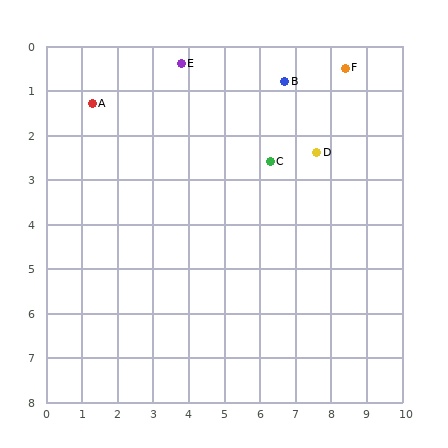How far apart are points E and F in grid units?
Points E and F are about 4.6 grid units apart.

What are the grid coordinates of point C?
Point C is at approximately (6.3, 2.6).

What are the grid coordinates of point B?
Point B is at approximately (6.7, 0.8).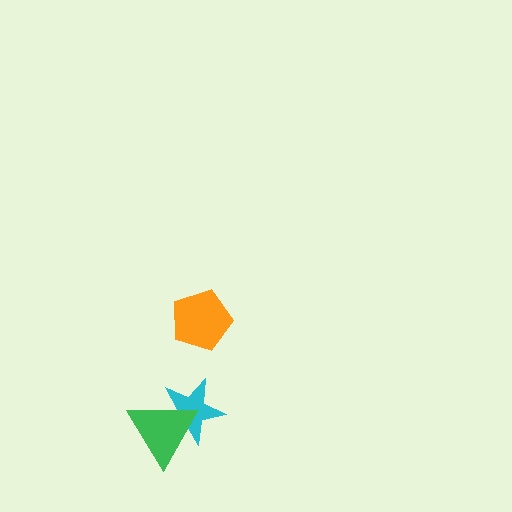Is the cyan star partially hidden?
Yes, it is partially covered by another shape.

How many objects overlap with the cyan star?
1 object overlaps with the cyan star.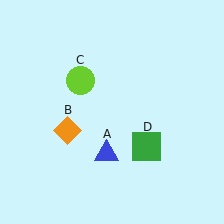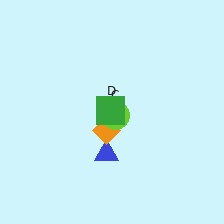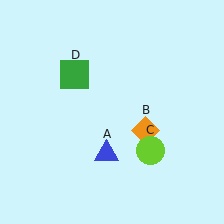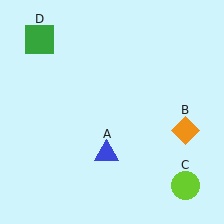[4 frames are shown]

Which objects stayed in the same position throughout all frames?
Blue triangle (object A) remained stationary.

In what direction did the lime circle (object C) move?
The lime circle (object C) moved down and to the right.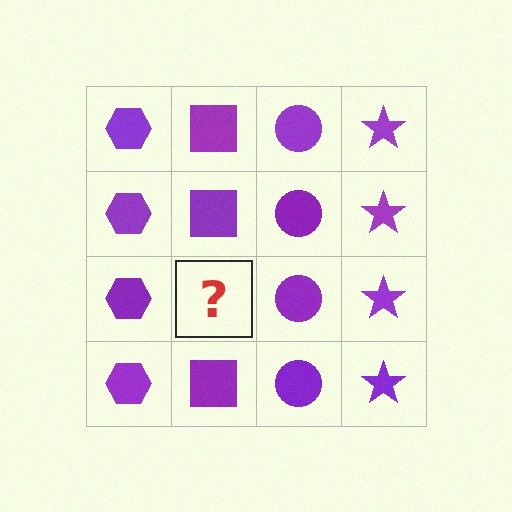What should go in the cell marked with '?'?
The missing cell should contain a purple square.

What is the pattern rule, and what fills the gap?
The rule is that each column has a consistent shape. The gap should be filled with a purple square.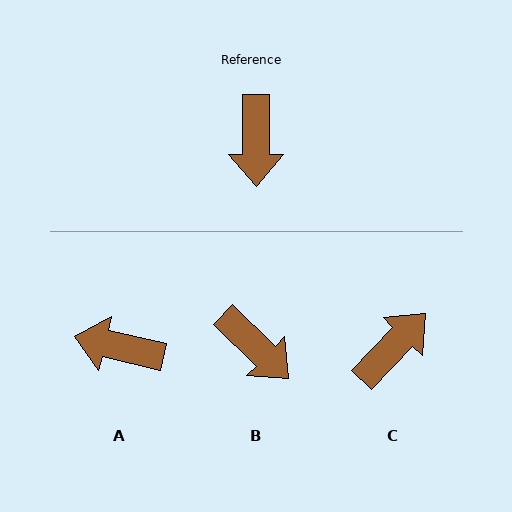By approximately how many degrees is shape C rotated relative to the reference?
Approximately 136 degrees counter-clockwise.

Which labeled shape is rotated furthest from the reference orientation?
C, about 136 degrees away.